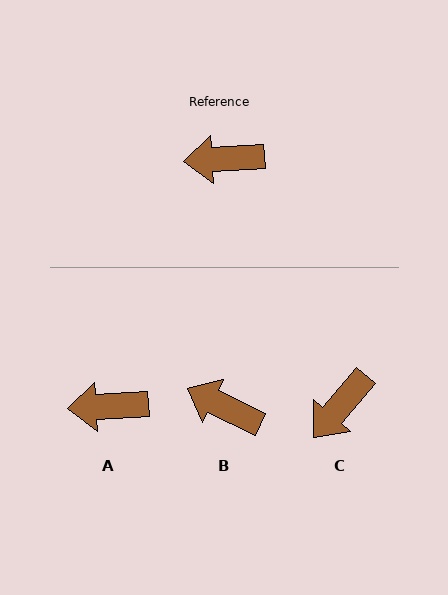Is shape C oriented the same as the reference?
No, it is off by about 46 degrees.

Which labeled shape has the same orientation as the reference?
A.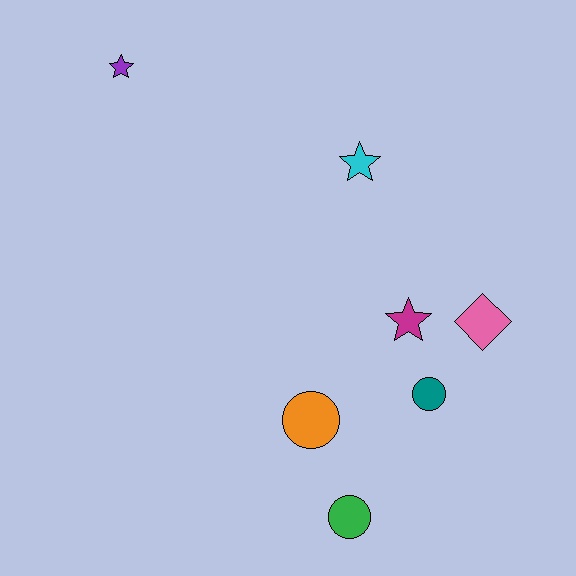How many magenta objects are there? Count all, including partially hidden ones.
There is 1 magenta object.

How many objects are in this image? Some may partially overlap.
There are 7 objects.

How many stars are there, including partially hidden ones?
There are 3 stars.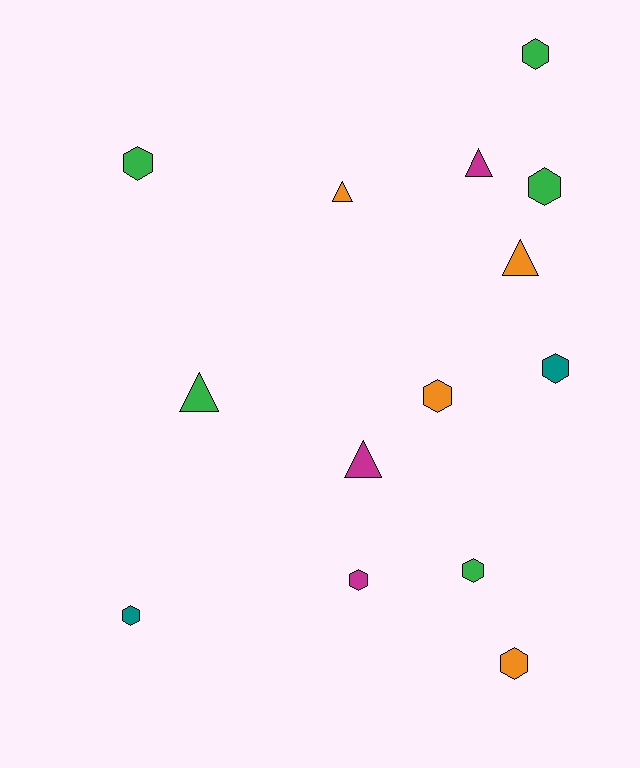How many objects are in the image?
There are 14 objects.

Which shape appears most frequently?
Hexagon, with 9 objects.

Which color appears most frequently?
Green, with 5 objects.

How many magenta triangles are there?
There are 2 magenta triangles.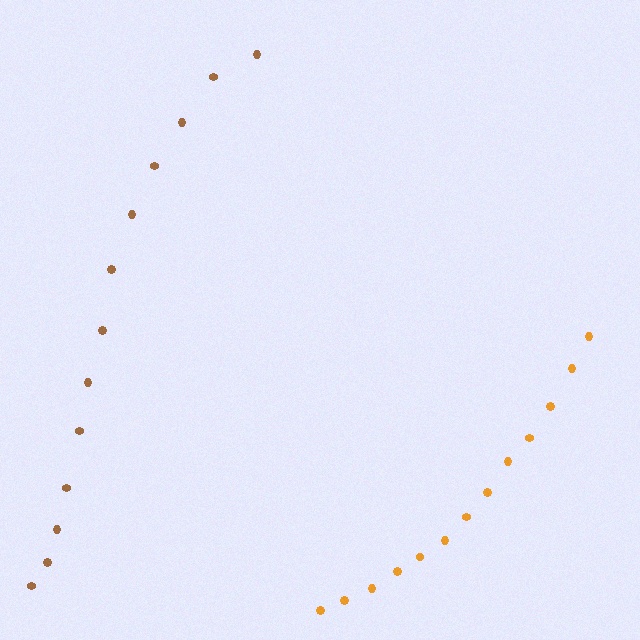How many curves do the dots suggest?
There are 2 distinct paths.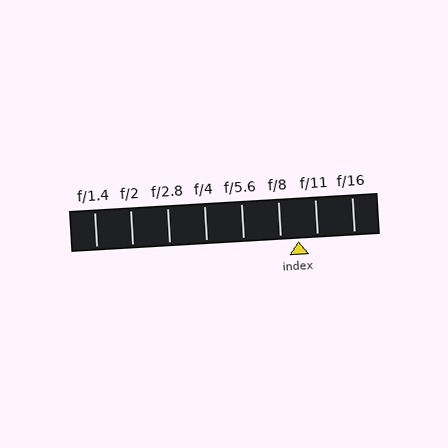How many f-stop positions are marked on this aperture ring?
There are 8 f-stop positions marked.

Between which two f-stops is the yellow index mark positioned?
The index mark is between f/8 and f/11.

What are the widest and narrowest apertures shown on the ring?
The widest aperture shown is f/1.4 and the narrowest is f/16.